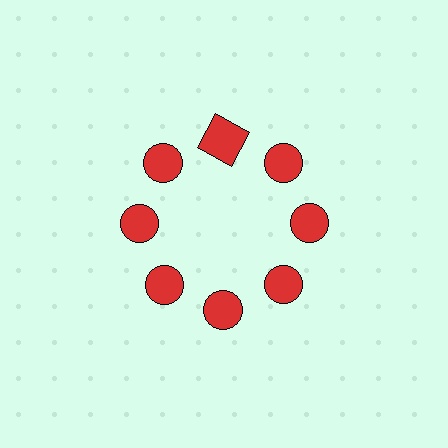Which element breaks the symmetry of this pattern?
The red square at roughly the 12 o'clock position breaks the symmetry. All other shapes are red circles.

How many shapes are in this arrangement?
There are 8 shapes arranged in a ring pattern.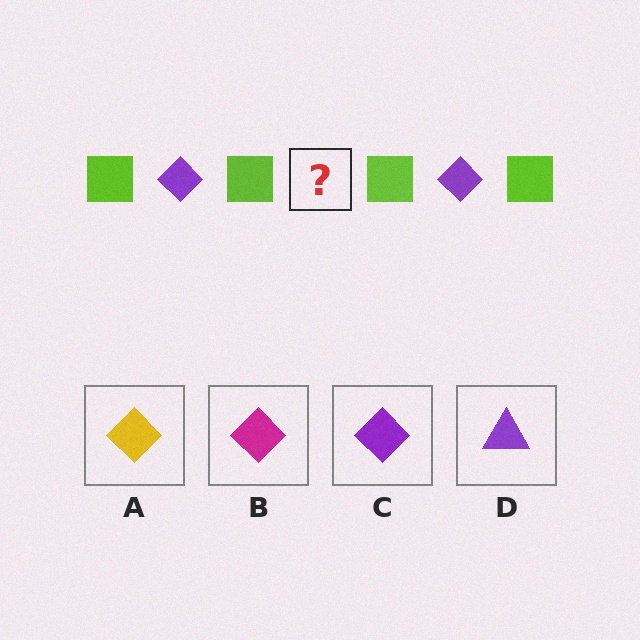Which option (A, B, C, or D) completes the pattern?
C.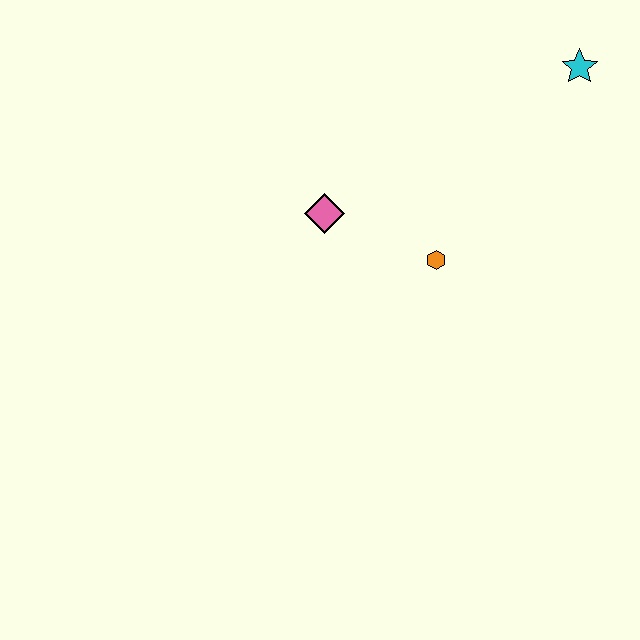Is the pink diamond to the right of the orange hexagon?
No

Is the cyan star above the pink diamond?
Yes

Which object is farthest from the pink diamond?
The cyan star is farthest from the pink diamond.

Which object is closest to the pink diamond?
The orange hexagon is closest to the pink diamond.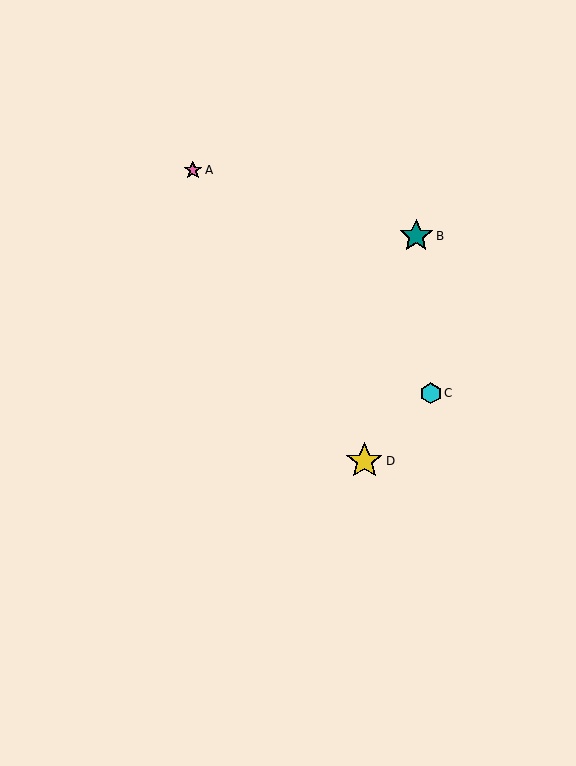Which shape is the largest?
The yellow star (labeled D) is the largest.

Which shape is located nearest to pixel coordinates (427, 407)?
The cyan hexagon (labeled C) at (431, 393) is nearest to that location.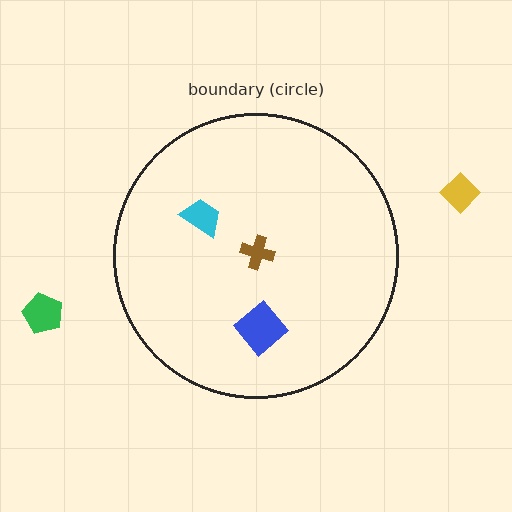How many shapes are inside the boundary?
3 inside, 2 outside.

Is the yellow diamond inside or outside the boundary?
Outside.